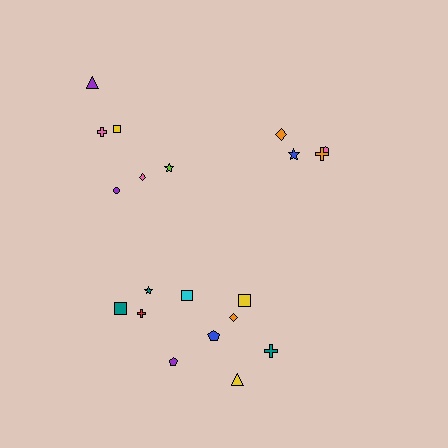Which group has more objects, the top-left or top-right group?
The top-left group.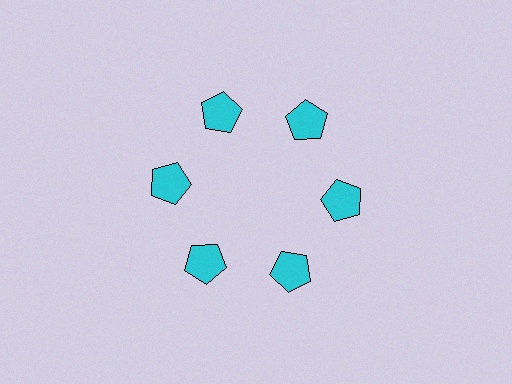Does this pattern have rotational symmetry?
Yes, this pattern has 6-fold rotational symmetry. It looks the same after rotating 60 degrees around the center.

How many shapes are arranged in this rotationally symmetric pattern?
There are 6 shapes, arranged in 6 groups of 1.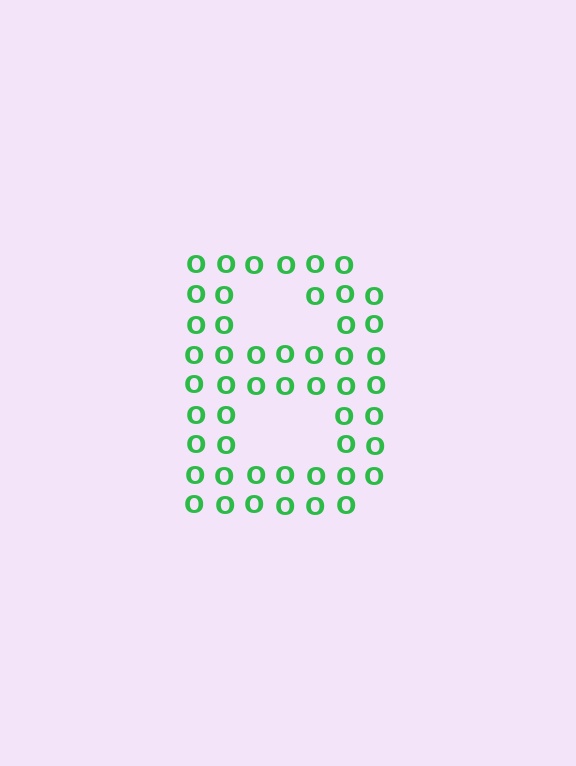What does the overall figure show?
The overall figure shows the letter B.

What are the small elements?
The small elements are letter O's.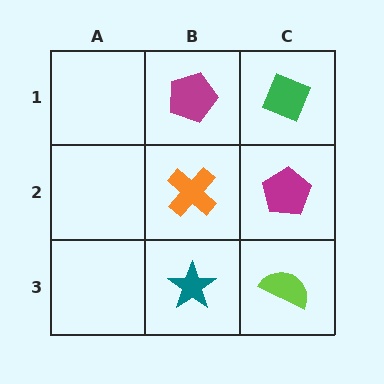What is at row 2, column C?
A magenta pentagon.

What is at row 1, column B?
A magenta pentagon.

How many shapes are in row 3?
2 shapes.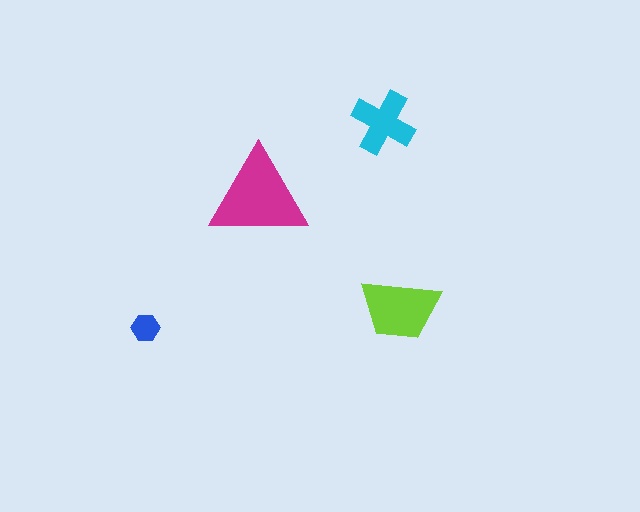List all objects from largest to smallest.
The magenta triangle, the lime trapezoid, the cyan cross, the blue hexagon.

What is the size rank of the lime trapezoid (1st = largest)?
2nd.